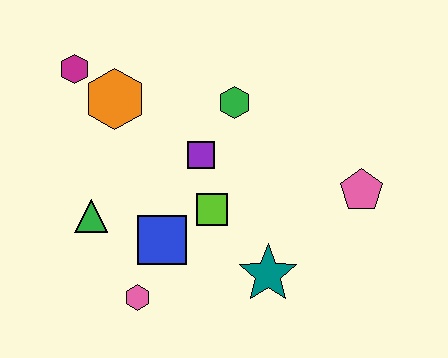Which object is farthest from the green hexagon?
The pink hexagon is farthest from the green hexagon.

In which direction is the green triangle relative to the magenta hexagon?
The green triangle is below the magenta hexagon.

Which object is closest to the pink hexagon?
The blue square is closest to the pink hexagon.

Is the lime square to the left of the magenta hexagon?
No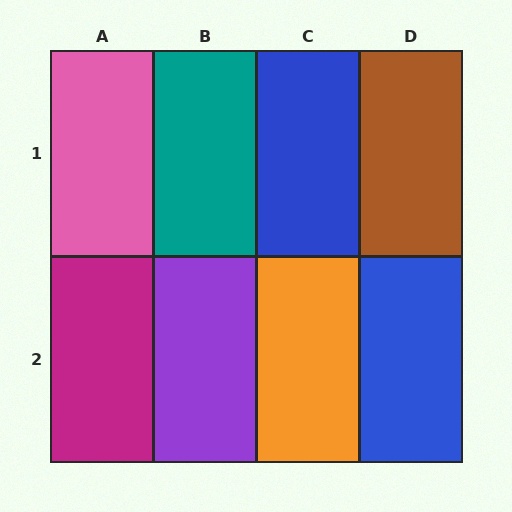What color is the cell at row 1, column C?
Blue.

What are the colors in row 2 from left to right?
Magenta, purple, orange, blue.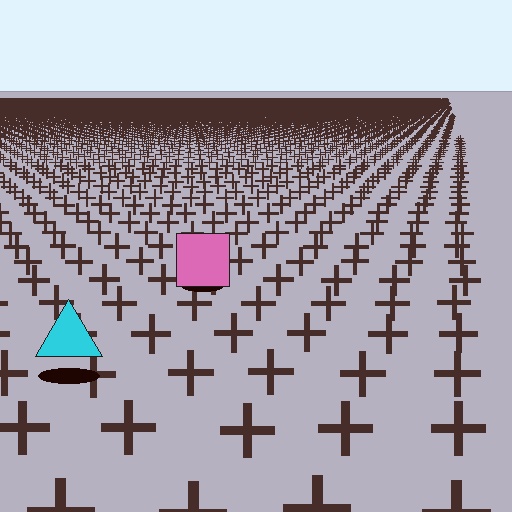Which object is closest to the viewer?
The cyan triangle is closest. The texture marks near it are larger and more spread out.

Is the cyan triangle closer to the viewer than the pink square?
Yes. The cyan triangle is closer — you can tell from the texture gradient: the ground texture is coarser near it.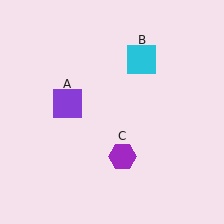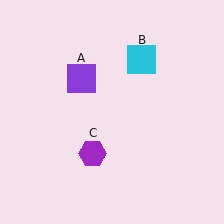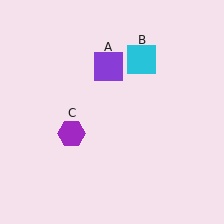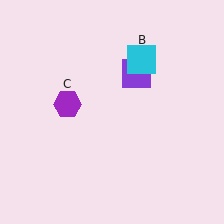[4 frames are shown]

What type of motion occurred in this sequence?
The purple square (object A), purple hexagon (object C) rotated clockwise around the center of the scene.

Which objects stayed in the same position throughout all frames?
Cyan square (object B) remained stationary.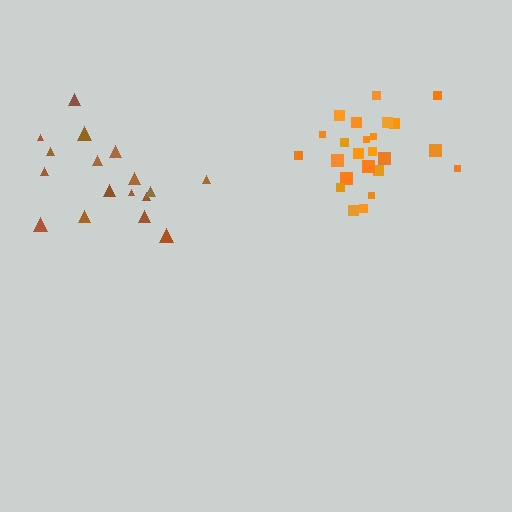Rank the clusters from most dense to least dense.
orange, brown.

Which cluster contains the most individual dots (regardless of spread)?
Orange (24).